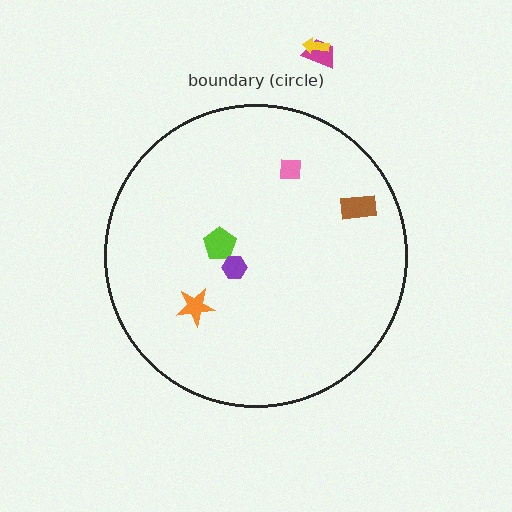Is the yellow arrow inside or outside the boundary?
Outside.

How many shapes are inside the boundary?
5 inside, 2 outside.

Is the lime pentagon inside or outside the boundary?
Inside.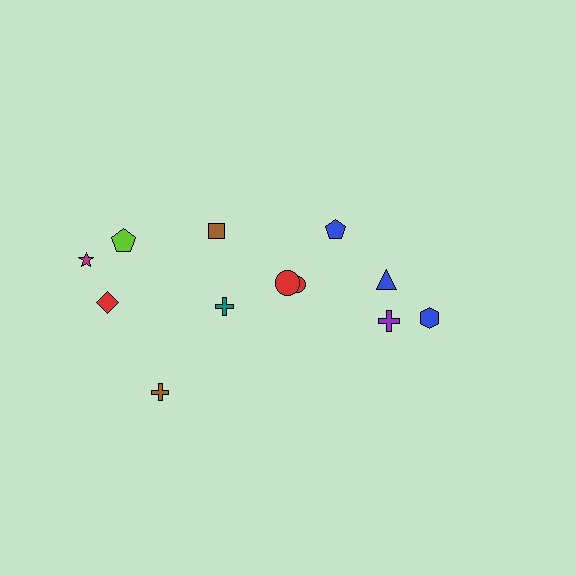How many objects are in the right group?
There are 4 objects.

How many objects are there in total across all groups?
There are 12 objects.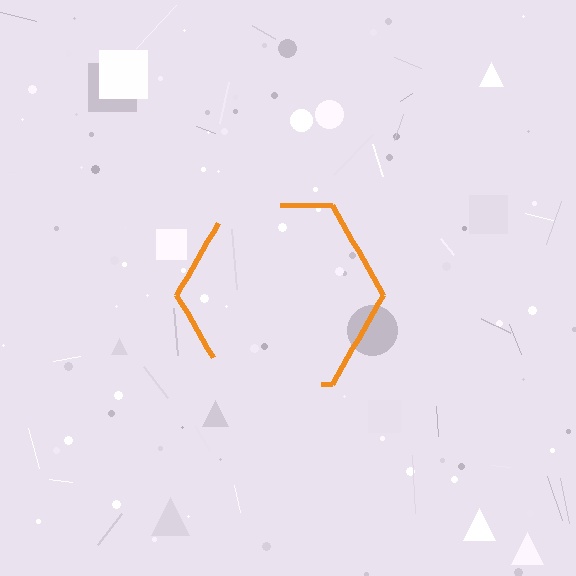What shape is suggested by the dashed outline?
The dashed outline suggests a hexagon.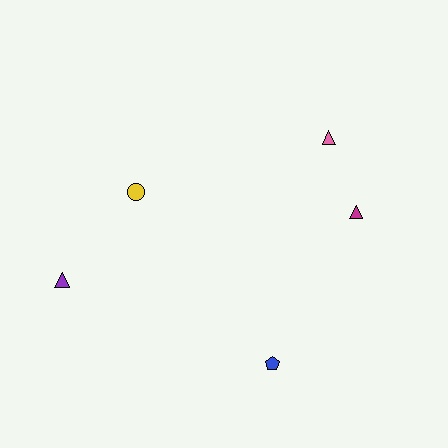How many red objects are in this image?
There are no red objects.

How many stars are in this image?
There are no stars.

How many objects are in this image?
There are 5 objects.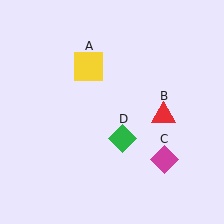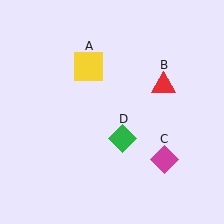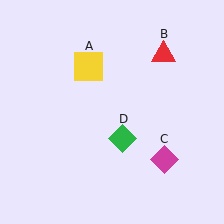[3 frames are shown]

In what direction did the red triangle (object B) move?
The red triangle (object B) moved up.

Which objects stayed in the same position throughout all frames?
Yellow square (object A) and magenta diamond (object C) and green diamond (object D) remained stationary.